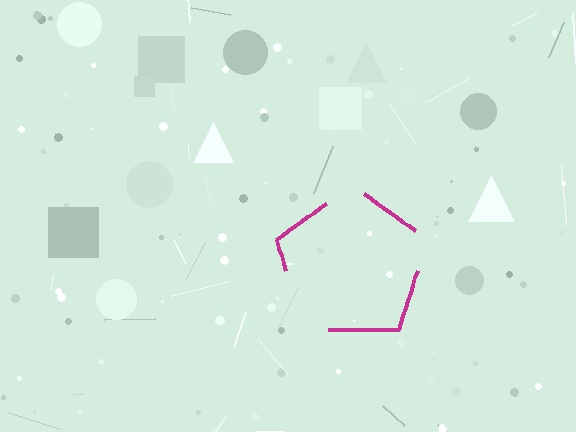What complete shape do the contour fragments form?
The contour fragments form a pentagon.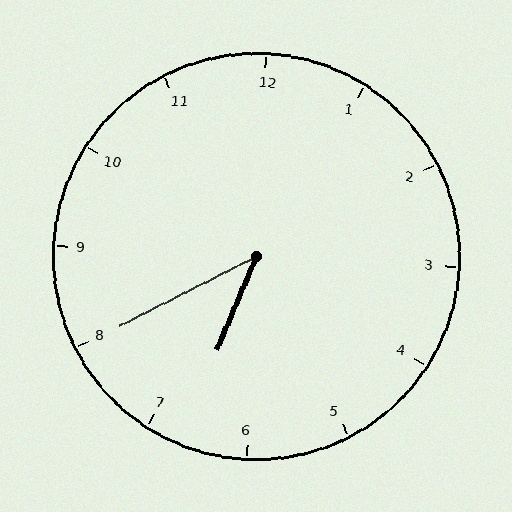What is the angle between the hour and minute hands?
Approximately 40 degrees.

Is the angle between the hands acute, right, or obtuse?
It is acute.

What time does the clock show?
6:40.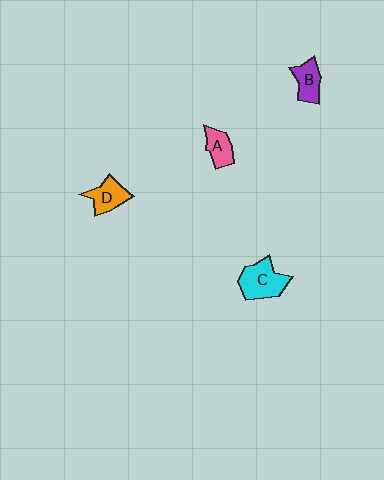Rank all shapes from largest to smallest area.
From largest to smallest: C (cyan), D (orange), B (purple), A (pink).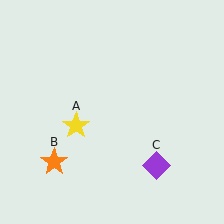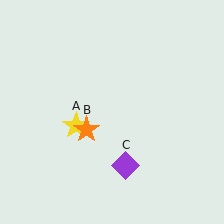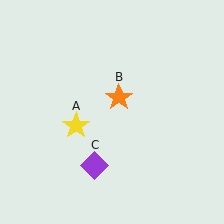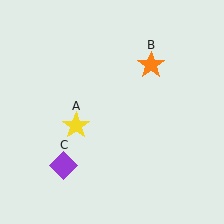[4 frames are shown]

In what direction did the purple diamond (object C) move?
The purple diamond (object C) moved left.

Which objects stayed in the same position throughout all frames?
Yellow star (object A) remained stationary.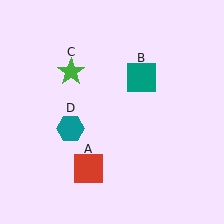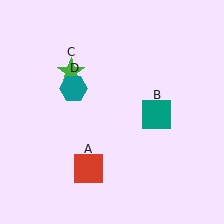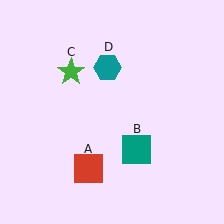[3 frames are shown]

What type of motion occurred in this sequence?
The teal square (object B), teal hexagon (object D) rotated clockwise around the center of the scene.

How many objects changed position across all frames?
2 objects changed position: teal square (object B), teal hexagon (object D).